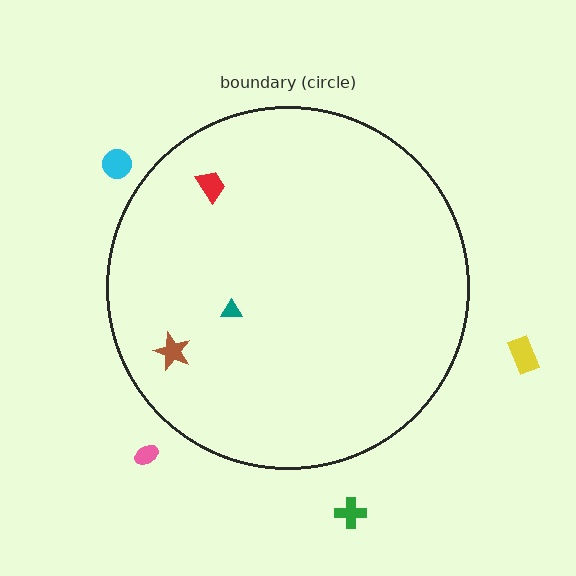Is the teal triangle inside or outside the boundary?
Inside.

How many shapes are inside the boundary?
3 inside, 4 outside.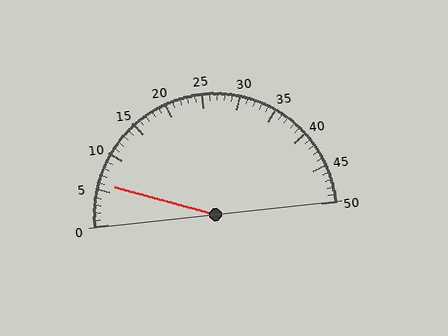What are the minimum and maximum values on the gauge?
The gauge ranges from 0 to 50.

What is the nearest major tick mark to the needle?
The nearest major tick mark is 5.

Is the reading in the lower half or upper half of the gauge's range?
The reading is in the lower half of the range (0 to 50).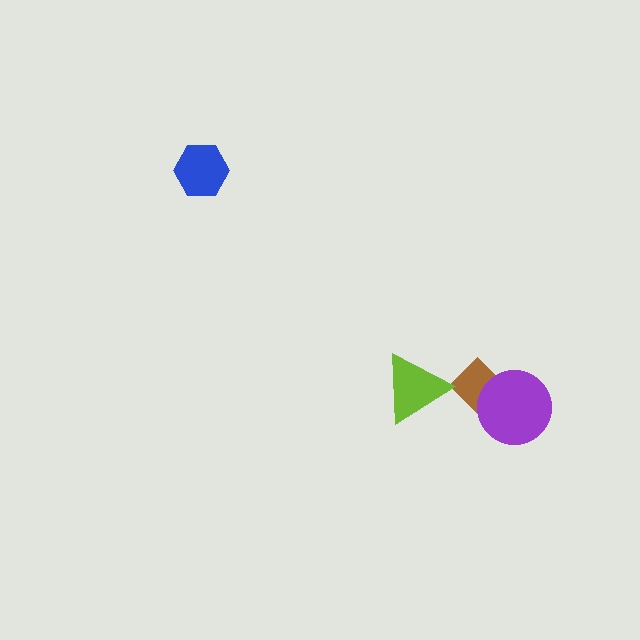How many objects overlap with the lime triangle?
0 objects overlap with the lime triangle.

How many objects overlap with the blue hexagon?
0 objects overlap with the blue hexagon.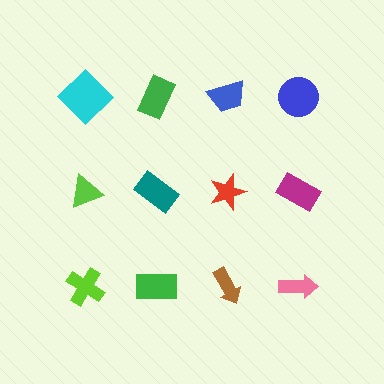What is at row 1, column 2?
A green rectangle.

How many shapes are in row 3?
4 shapes.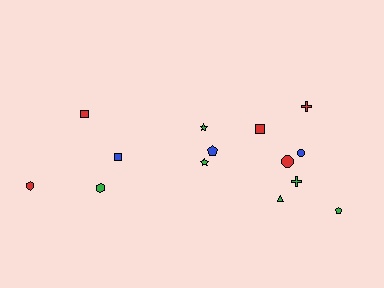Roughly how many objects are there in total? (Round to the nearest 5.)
Roughly 15 objects in total.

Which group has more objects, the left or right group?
The right group.